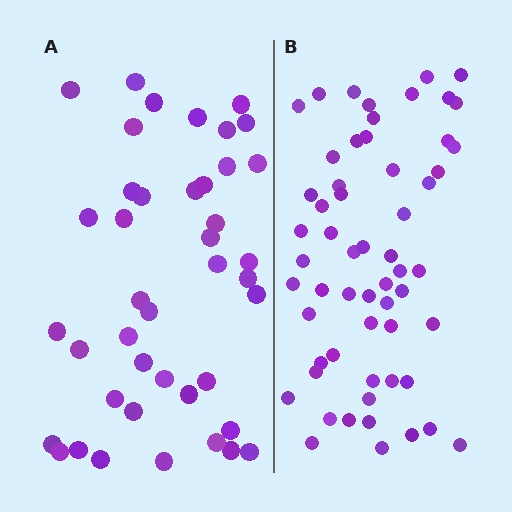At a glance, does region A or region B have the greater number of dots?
Region B (the right region) has more dots.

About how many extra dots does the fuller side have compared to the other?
Region B has approximately 15 more dots than region A.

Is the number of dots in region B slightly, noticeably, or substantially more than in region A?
Region B has noticeably more, but not dramatically so. The ratio is roughly 1.4 to 1.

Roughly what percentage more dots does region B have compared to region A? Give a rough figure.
About 40% more.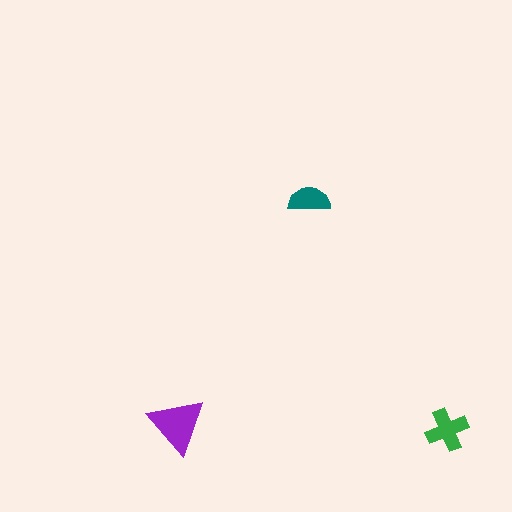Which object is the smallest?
The teal semicircle.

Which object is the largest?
The purple triangle.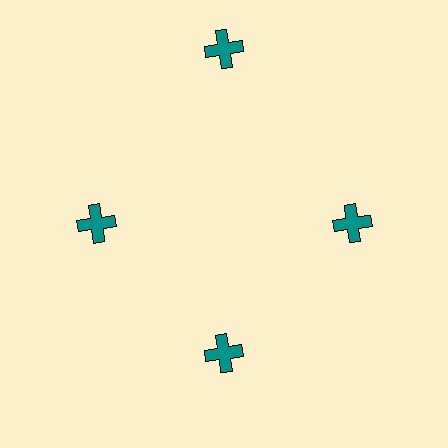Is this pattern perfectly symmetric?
No. The 4 teal crosses are arranged in a ring, but one element near the 12 o'clock position is pushed outward from the center, breaking the 4-fold rotational symmetry.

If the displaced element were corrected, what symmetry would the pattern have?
It would have 4-fold rotational symmetry — the pattern would map onto itself every 90 degrees.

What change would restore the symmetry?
The symmetry would be restored by moving it inward, back onto the ring so that all 4 crosses sit at equal angles and equal distance from the center.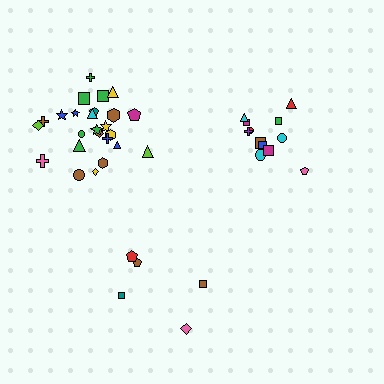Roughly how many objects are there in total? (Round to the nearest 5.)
Roughly 40 objects in total.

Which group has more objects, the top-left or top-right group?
The top-left group.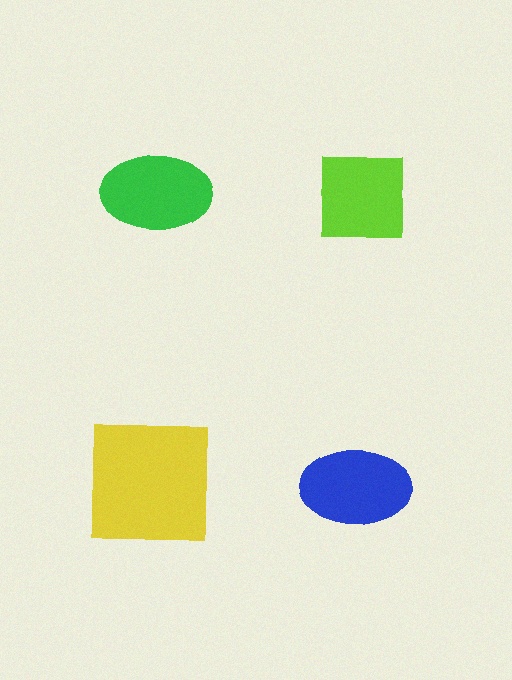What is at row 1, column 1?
A green ellipse.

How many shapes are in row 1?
2 shapes.